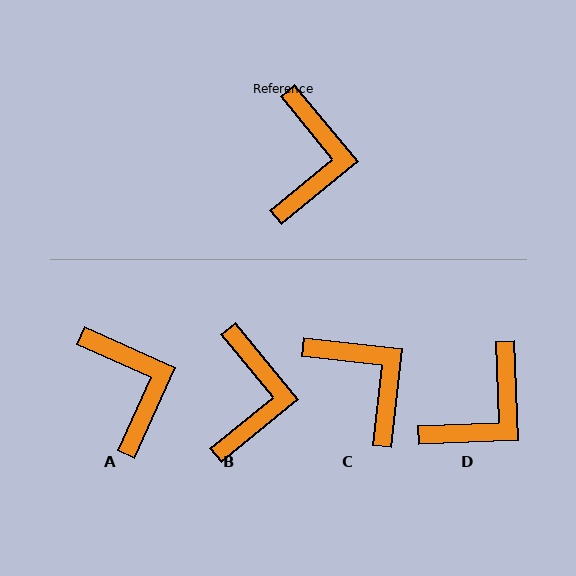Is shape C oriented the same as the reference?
No, it is off by about 44 degrees.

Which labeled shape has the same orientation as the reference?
B.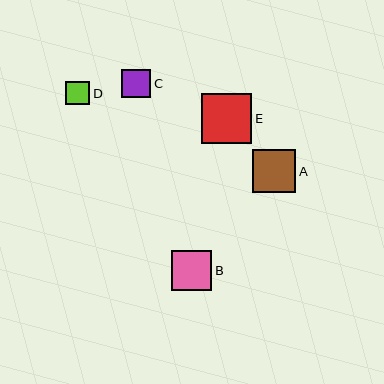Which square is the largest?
Square E is the largest with a size of approximately 50 pixels.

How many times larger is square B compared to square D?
Square B is approximately 1.7 times the size of square D.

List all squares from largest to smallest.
From largest to smallest: E, A, B, C, D.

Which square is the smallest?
Square D is the smallest with a size of approximately 24 pixels.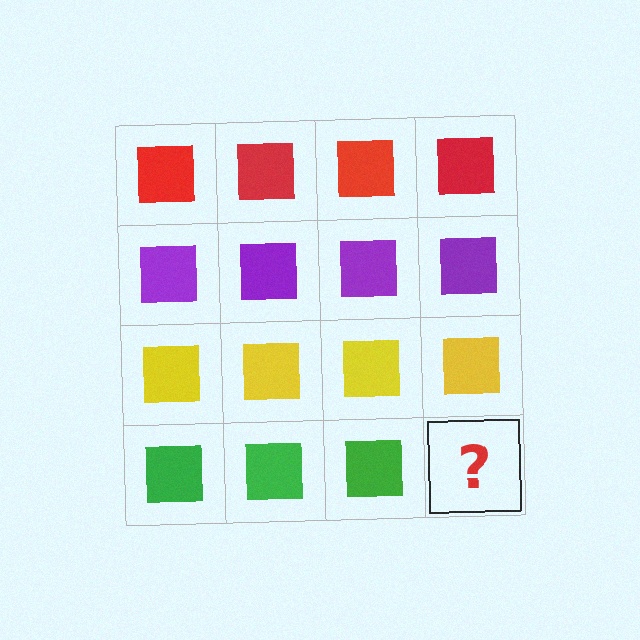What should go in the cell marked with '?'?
The missing cell should contain a green square.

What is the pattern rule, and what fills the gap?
The rule is that each row has a consistent color. The gap should be filled with a green square.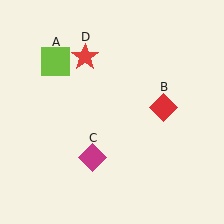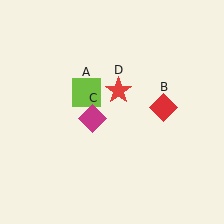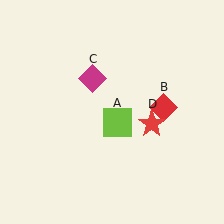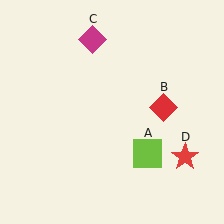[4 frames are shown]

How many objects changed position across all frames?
3 objects changed position: lime square (object A), magenta diamond (object C), red star (object D).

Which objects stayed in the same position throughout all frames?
Red diamond (object B) remained stationary.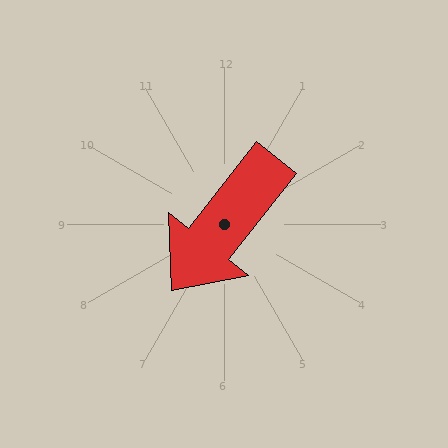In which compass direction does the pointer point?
Southwest.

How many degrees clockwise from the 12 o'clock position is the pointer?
Approximately 218 degrees.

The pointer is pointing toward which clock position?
Roughly 7 o'clock.